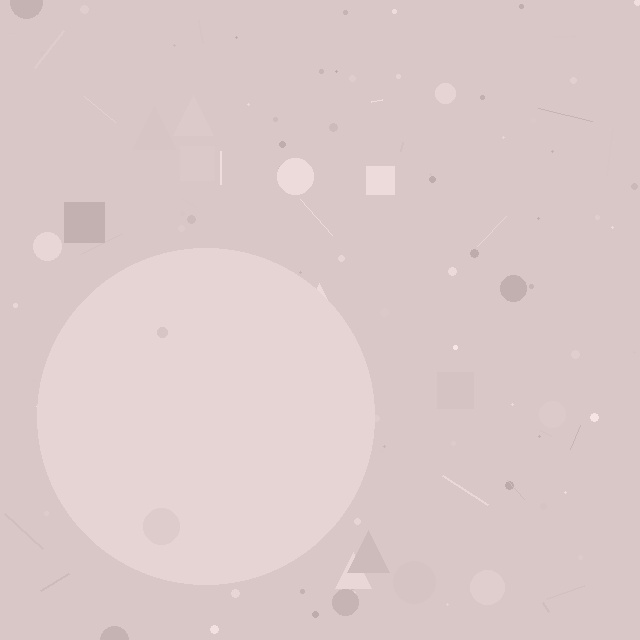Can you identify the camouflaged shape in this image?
The camouflaged shape is a circle.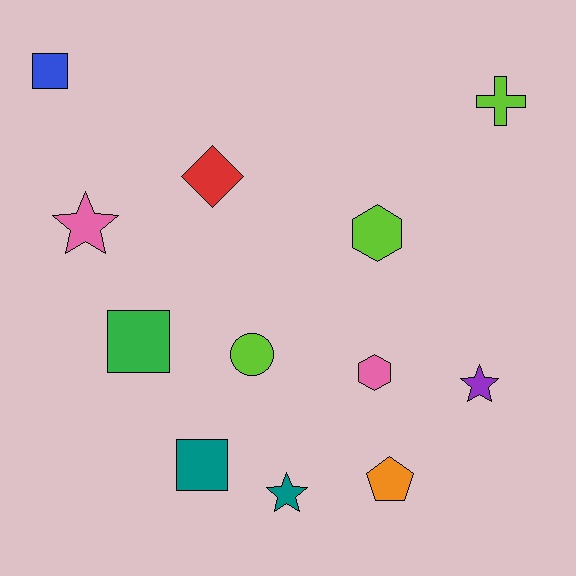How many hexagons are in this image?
There are 2 hexagons.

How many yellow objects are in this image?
There are no yellow objects.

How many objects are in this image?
There are 12 objects.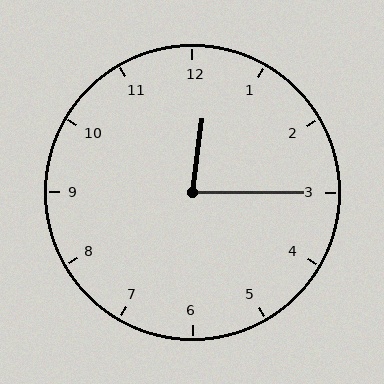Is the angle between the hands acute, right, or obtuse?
It is acute.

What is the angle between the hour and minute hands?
Approximately 82 degrees.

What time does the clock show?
12:15.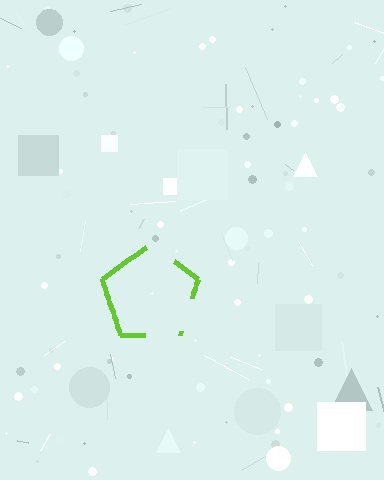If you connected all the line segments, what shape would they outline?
They would outline a pentagon.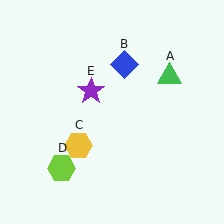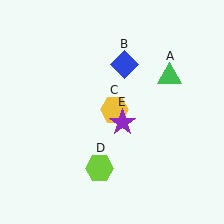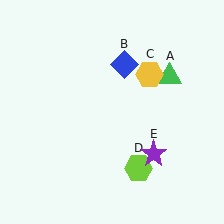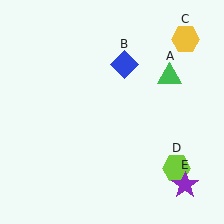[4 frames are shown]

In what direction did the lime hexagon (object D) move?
The lime hexagon (object D) moved right.